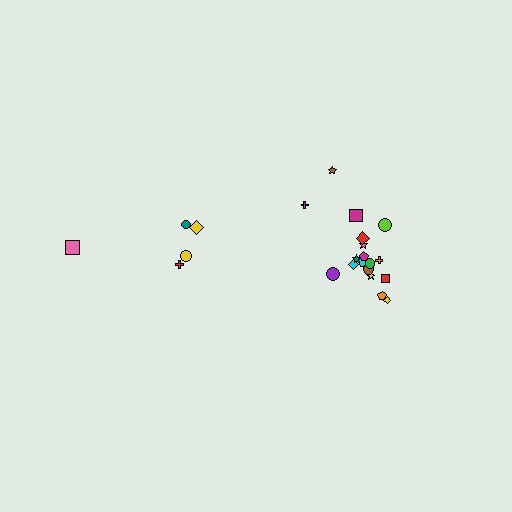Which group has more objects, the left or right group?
The right group.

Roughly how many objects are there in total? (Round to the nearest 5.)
Roughly 25 objects in total.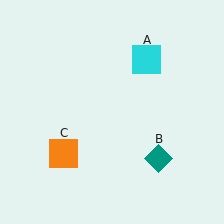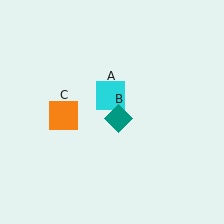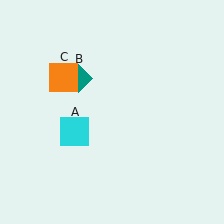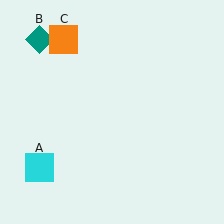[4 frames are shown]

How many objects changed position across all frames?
3 objects changed position: cyan square (object A), teal diamond (object B), orange square (object C).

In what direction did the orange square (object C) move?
The orange square (object C) moved up.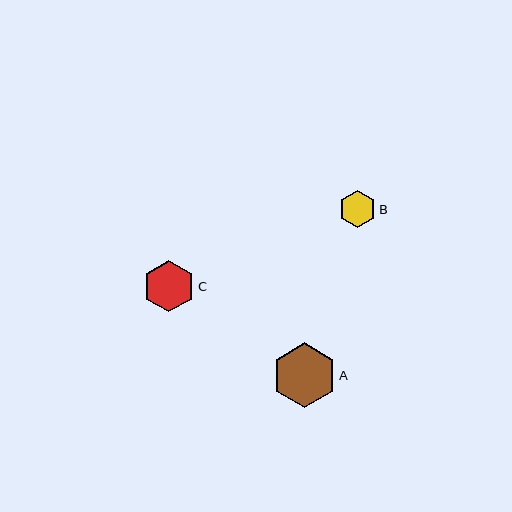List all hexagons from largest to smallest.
From largest to smallest: A, C, B.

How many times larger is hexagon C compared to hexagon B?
Hexagon C is approximately 1.4 times the size of hexagon B.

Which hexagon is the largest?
Hexagon A is the largest with a size of approximately 64 pixels.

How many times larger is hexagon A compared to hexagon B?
Hexagon A is approximately 1.7 times the size of hexagon B.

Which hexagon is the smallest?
Hexagon B is the smallest with a size of approximately 37 pixels.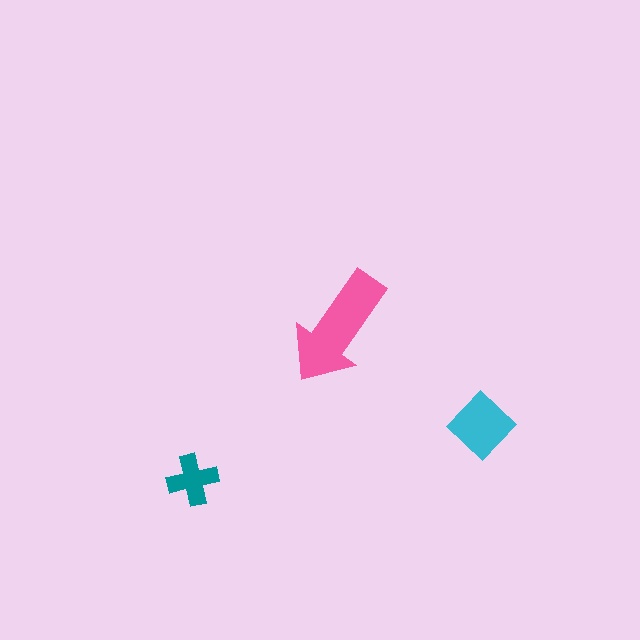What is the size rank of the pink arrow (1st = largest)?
1st.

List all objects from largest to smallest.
The pink arrow, the cyan diamond, the teal cross.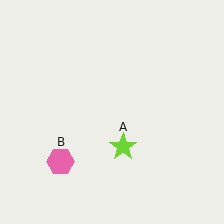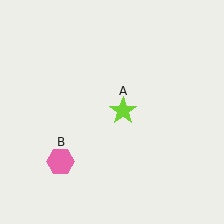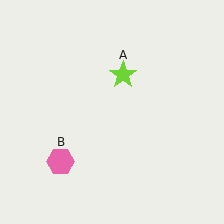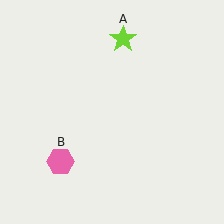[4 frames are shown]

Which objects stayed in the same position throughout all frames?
Pink hexagon (object B) remained stationary.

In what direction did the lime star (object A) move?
The lime star (object A) moved up.